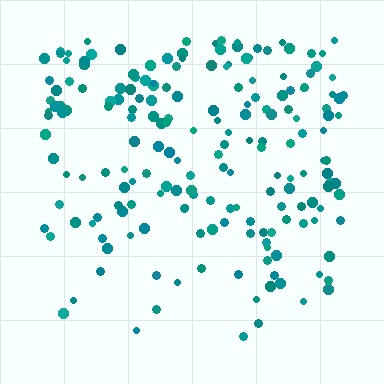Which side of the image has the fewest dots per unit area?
The bottom.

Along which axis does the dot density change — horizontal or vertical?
Vertical.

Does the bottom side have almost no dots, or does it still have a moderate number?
Still a moderate number, just noticeably fewer than the top.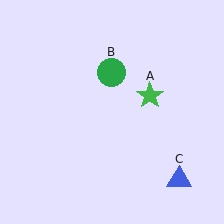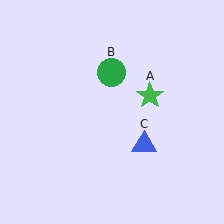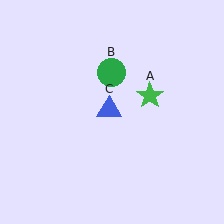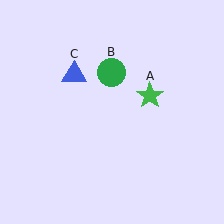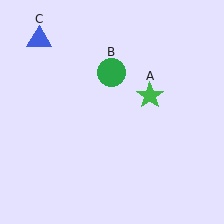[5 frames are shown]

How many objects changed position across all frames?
1 object changed position: blue triangle (object C).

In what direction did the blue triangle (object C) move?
The blue triangle (object C) moved up and to the left.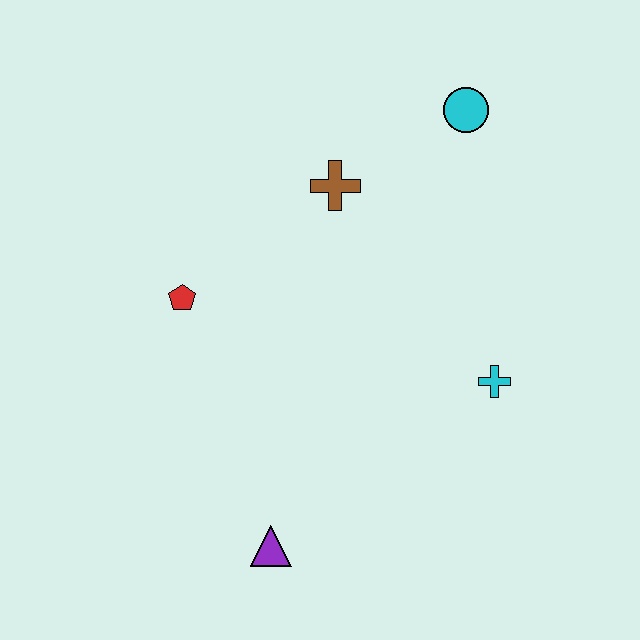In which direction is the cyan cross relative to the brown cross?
The cyan cross is below the brown cross.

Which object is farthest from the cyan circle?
The purple triangle is farthest from the cyan circle.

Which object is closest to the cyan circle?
The brown cross is closest to the cyan circle.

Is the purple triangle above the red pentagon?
No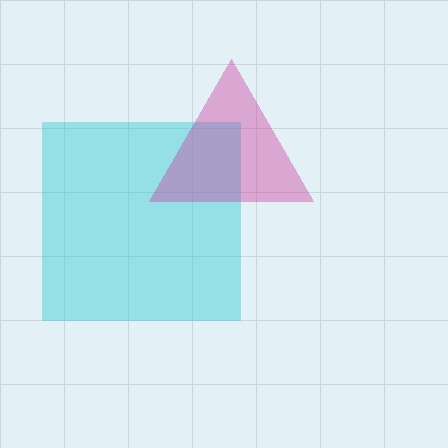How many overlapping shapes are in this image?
There are 2 overlapping shapes in the image.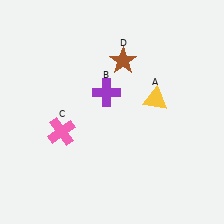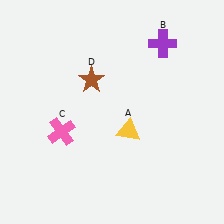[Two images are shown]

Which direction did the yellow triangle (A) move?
The yellow triangle (A) moved down.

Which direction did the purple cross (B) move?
The purple cross (B) moved right.